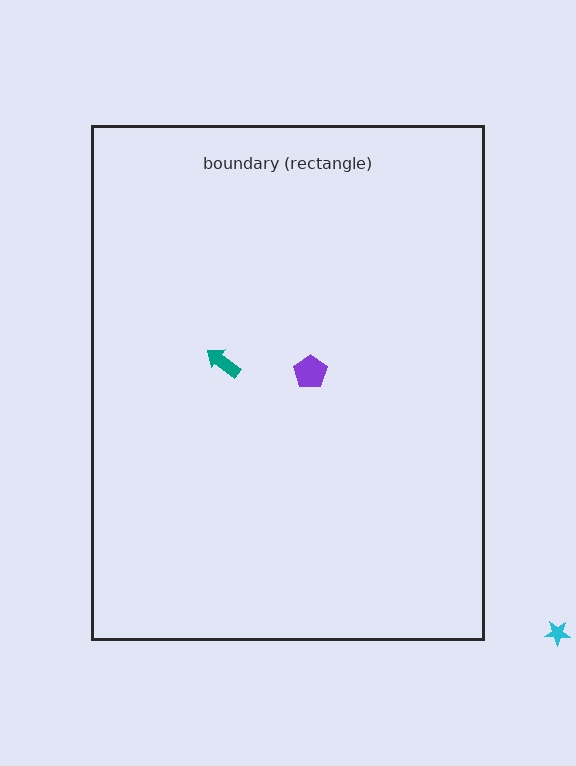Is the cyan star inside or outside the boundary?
Outside.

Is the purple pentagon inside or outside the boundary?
Inside.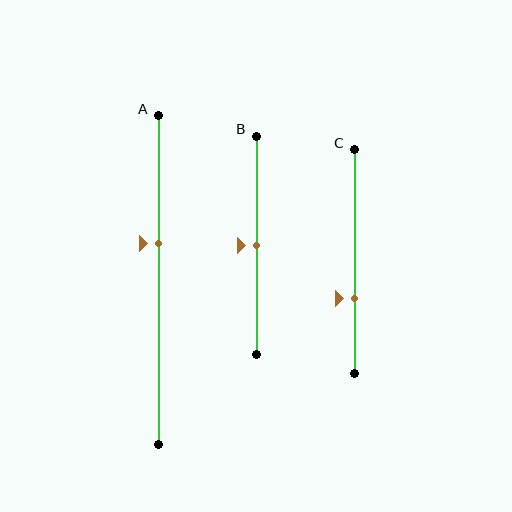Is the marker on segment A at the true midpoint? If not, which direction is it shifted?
No, the marker on segment A is shifted upward by about 11% of the segment length.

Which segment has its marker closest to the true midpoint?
Segment B has its marker closest to the true midpoint.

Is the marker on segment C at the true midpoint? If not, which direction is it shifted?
No, the marker on segment C is shifted downward by about 16% of the segment length.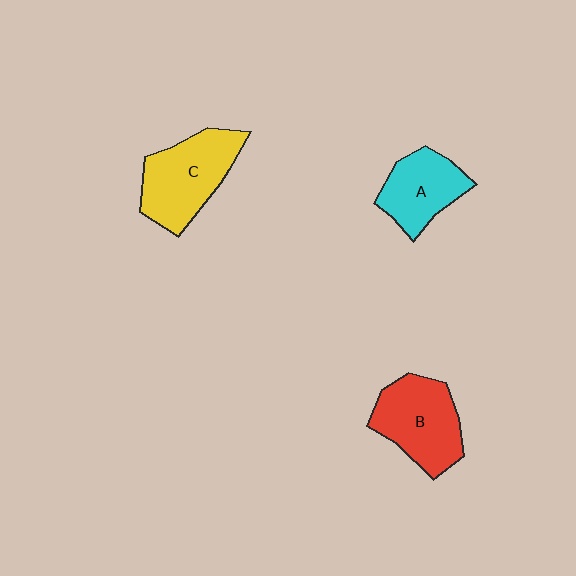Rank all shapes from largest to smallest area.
From largest to smallest: C (yellow), B (red), A (cyan).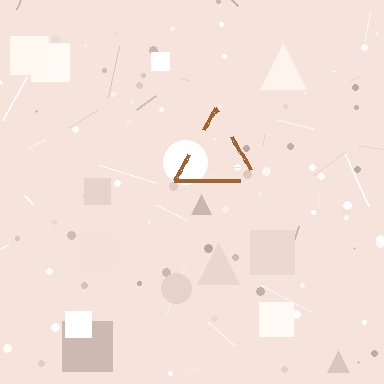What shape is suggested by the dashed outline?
The dashed outline suggests a triangle.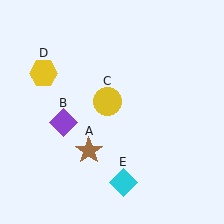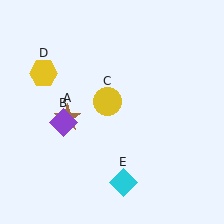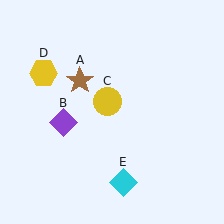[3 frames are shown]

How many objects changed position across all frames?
1 object changed position: brown star (object A).